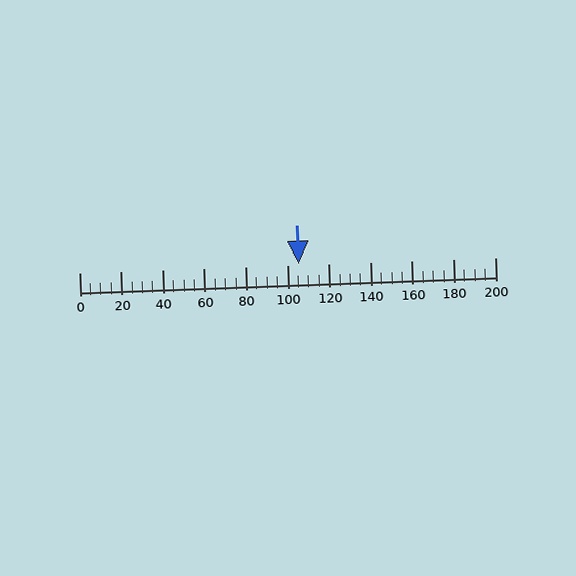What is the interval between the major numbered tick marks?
The major tick marks are spaced 20 units apart.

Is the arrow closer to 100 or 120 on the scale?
The arrow is closer to 100.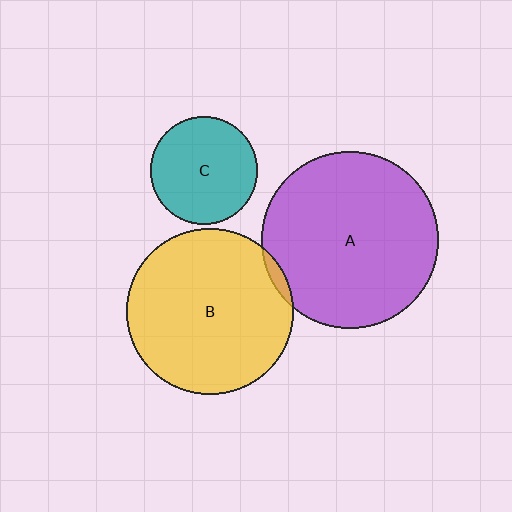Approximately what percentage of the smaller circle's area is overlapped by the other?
Approximately 5%.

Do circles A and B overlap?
Yes.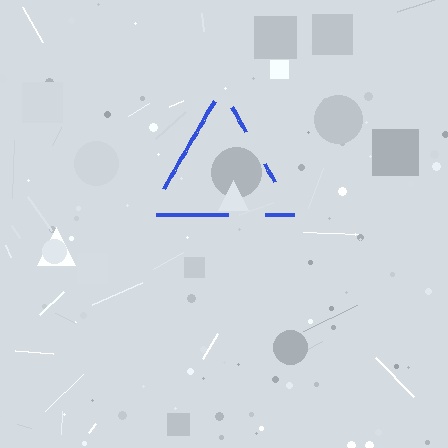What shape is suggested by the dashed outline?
The dashed outline suggests a triangle.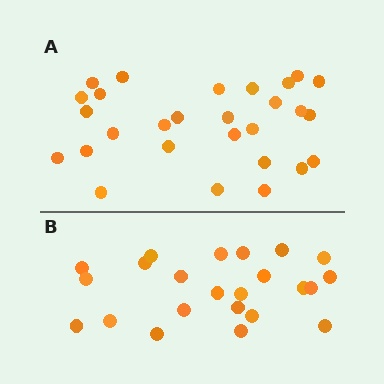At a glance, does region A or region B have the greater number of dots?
Region A (the top region) has more dots.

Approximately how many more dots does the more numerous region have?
Region A has about 5 more dots than region B.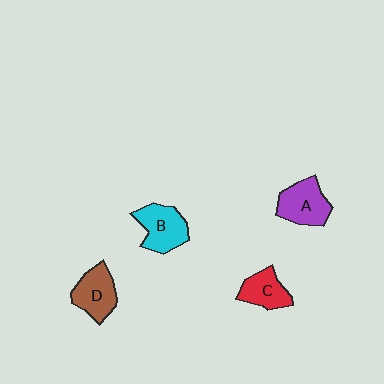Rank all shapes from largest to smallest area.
From largest to smallest: B (cyan), A (purple), D (brown), C (red).